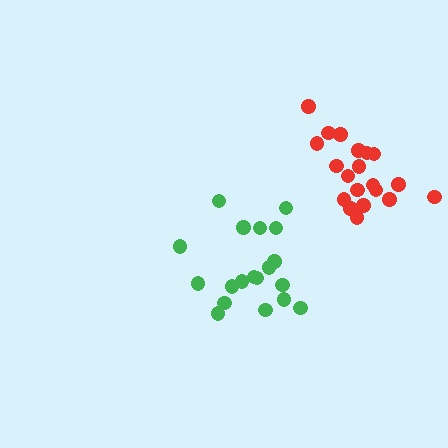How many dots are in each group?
Group 1: 20 dots, Group 2: 19 dots (39 total).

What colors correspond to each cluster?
The clusters are colored: red, green.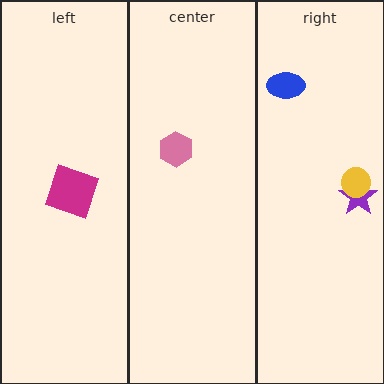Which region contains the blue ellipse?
The right region.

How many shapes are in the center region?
1.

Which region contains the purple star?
The right region.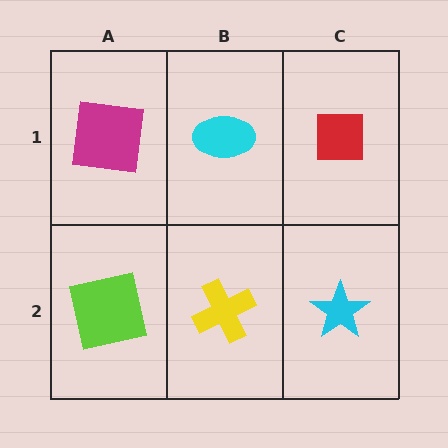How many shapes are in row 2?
3 shapes.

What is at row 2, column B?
A yellow cross.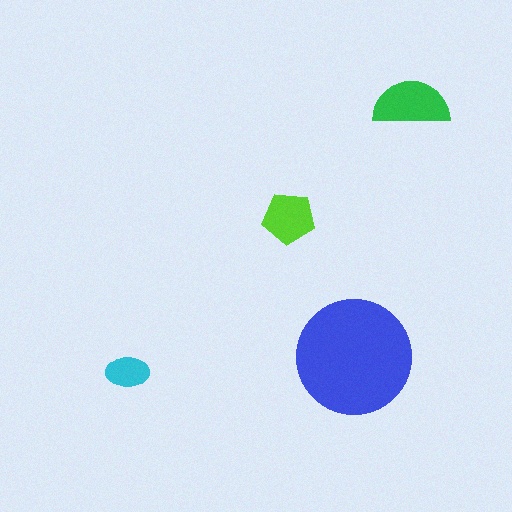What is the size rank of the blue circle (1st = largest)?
1st.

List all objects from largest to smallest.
The blue circle, the green semicircle, the lime pentagon, the cyan ellipse.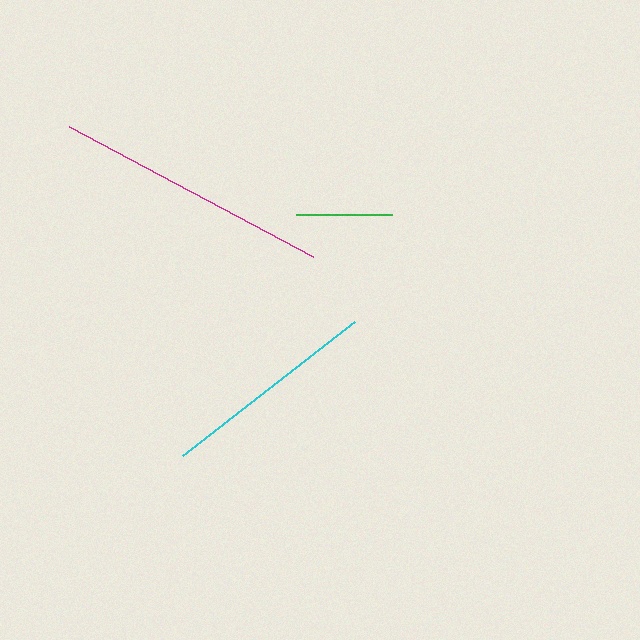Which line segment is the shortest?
The green line is the shortest at approximately 96 pixels.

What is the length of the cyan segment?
The cyan segment is approximately 218 pixels long.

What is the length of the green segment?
The green segment is approximately 96 pixels long.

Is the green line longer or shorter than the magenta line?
The magenta line is longer than the green line.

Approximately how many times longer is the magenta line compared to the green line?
The magenta line is approximately 2.9 times the length of the green line.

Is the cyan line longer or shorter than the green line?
The cyan line is longer than the green line.